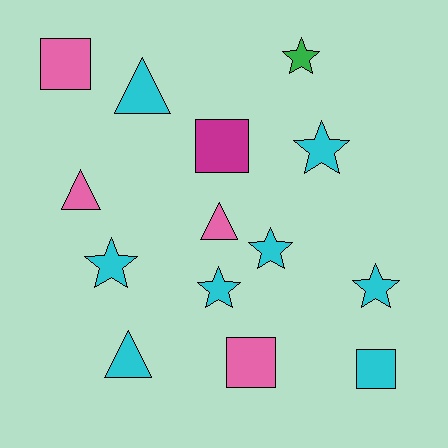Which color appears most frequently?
Cyan, with 8 objects.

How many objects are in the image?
There are 14 objects.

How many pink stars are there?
There are no pink stars.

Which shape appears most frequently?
Star, with 6 objects.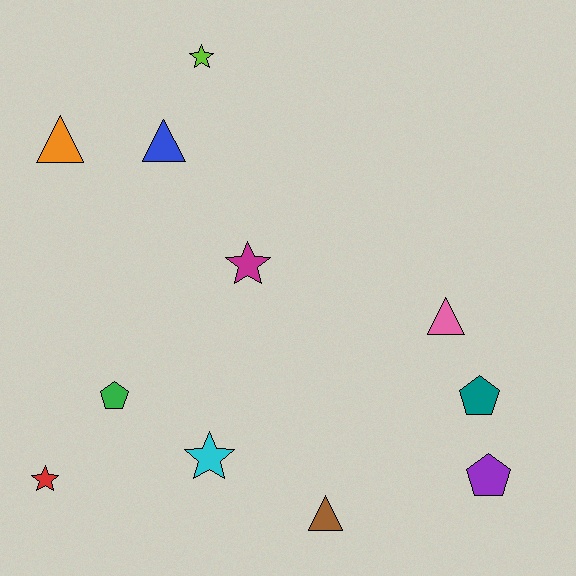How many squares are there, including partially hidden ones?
There are no squares.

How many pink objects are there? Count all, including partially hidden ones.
There is 1 pink object.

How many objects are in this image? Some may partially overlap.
There are 11 objects.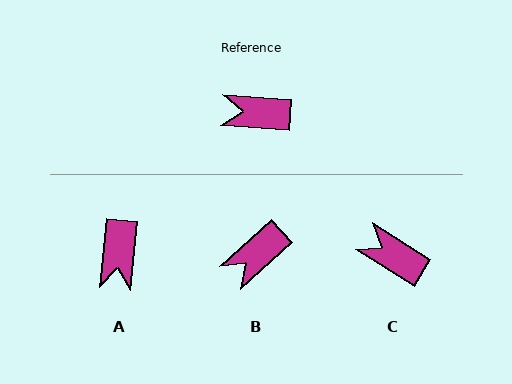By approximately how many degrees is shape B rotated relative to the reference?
Approximately 46 degrees counter-clockwise.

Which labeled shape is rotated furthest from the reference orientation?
A, about 88 degrees away.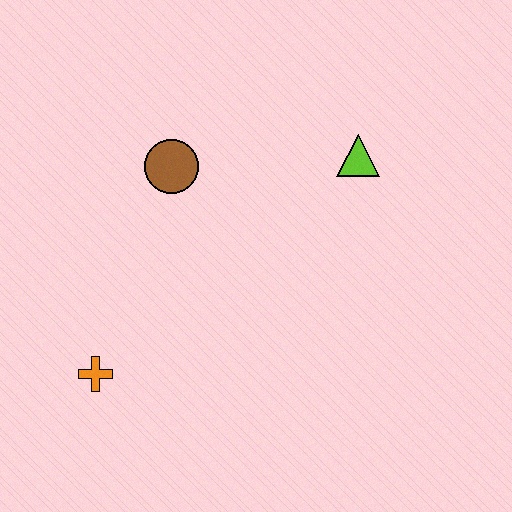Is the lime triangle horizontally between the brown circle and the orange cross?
No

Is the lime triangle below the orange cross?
No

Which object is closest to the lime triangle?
The brown circle is closest to the lime triangle.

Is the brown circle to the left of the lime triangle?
Yes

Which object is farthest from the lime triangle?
The orange cross is farthest from the lime triangle.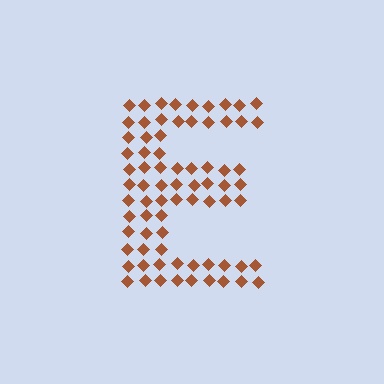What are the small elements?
The small elements are diamonds.